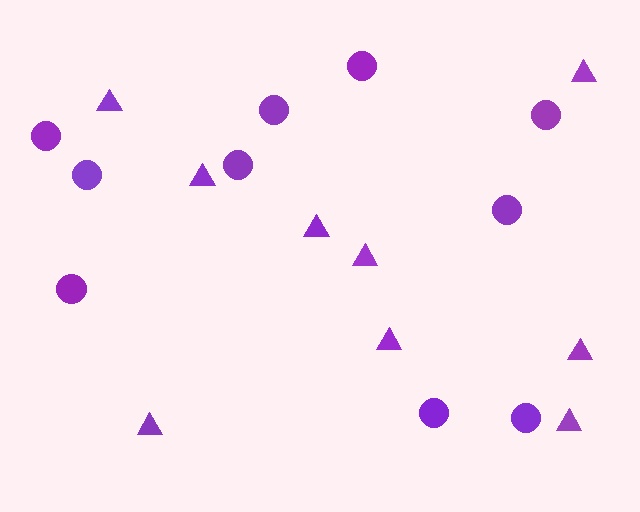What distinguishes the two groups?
There are 2 groups: one group of triangles (9) and one group of circles (10).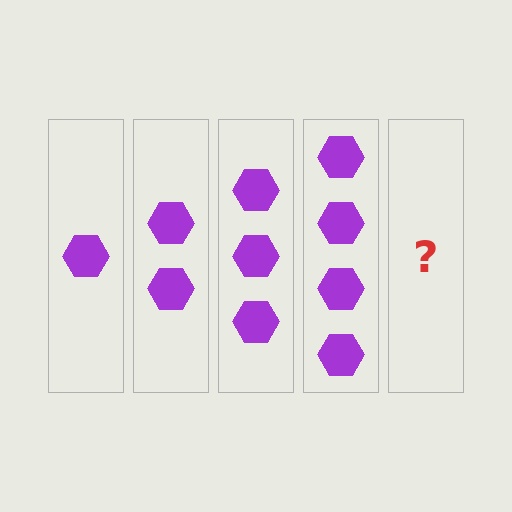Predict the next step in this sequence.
The next step is 5 hexagons.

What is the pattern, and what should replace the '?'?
The pattern is that each step adds one more hexagon. The '?' should be 5 hexagons.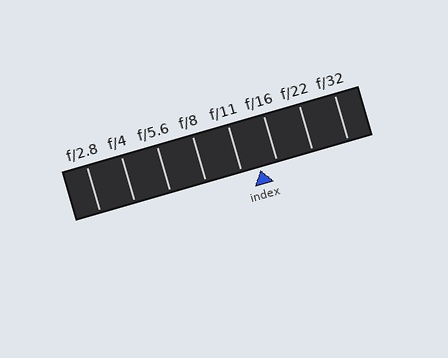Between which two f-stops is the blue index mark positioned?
The index mark is between f/11 and f/16.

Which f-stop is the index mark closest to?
The index mark is closest to f/16.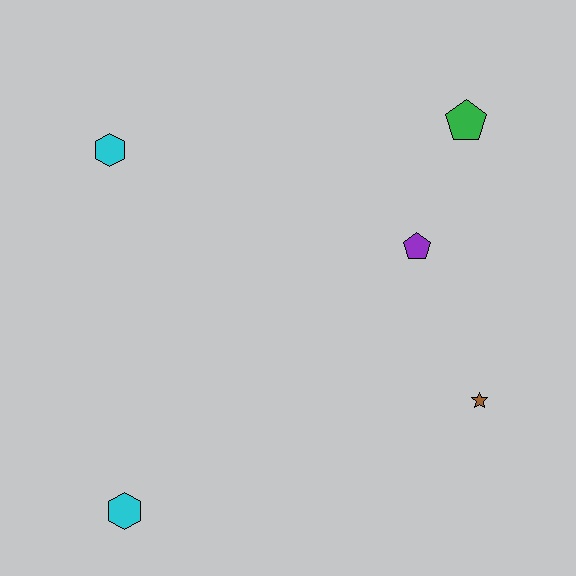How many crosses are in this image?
There are no crosses.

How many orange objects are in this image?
There are no orange objects.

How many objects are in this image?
There are 5 objects.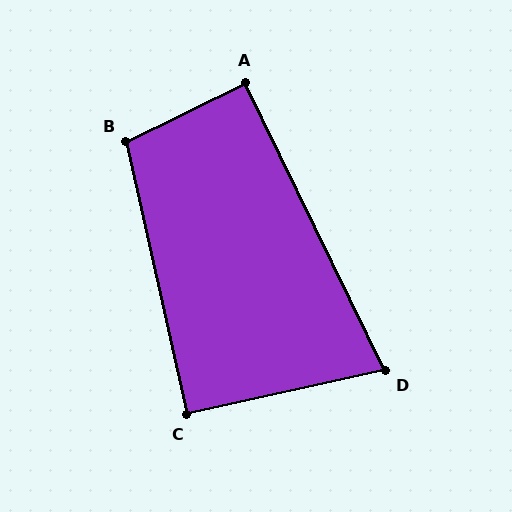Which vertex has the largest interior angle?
B, at approximately 104 degrees.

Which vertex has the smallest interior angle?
D, at approximately 76 degrees.